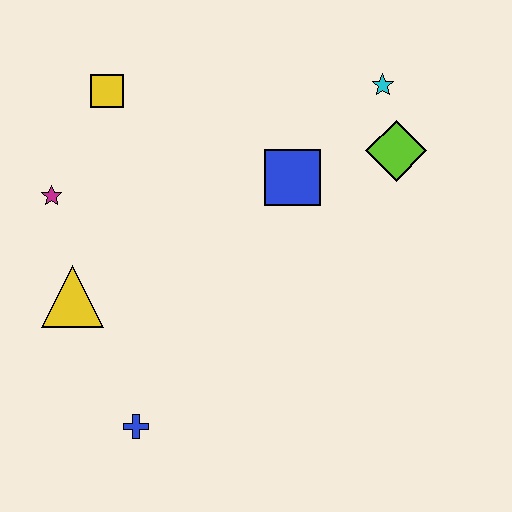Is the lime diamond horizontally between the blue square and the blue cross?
No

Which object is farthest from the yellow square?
The blue cross is farthest from the yellow square.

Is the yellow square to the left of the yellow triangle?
No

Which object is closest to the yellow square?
The magenta star is closest to the yellow square.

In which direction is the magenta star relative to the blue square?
The magenta star is to the left of the blue square.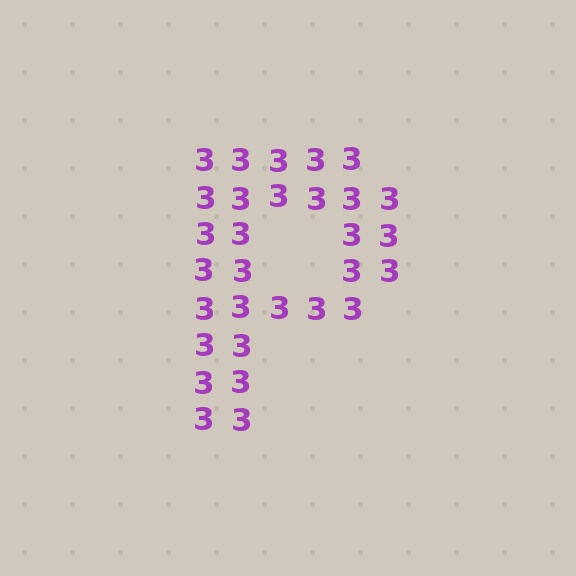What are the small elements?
The small elements are digit 3's.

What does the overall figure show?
The overall figure shows the letter P.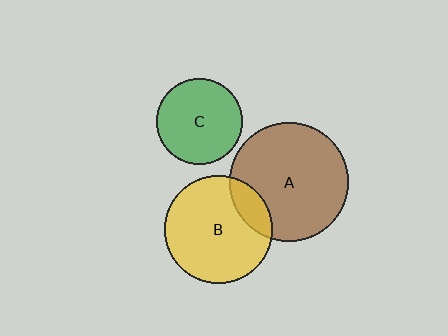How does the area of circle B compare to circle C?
Approximately 1.6 times.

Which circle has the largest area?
Circle A (brown).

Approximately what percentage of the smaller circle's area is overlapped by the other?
Approximately 15%.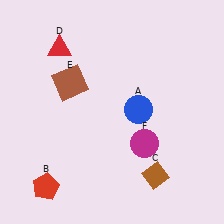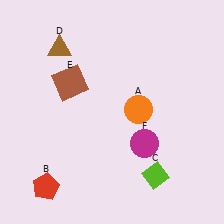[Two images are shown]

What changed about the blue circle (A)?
In Image 1, A is blue. In Image 2, it changed to orange.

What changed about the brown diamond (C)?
In Image 1, C is brown. In Image 2, it changed to lime.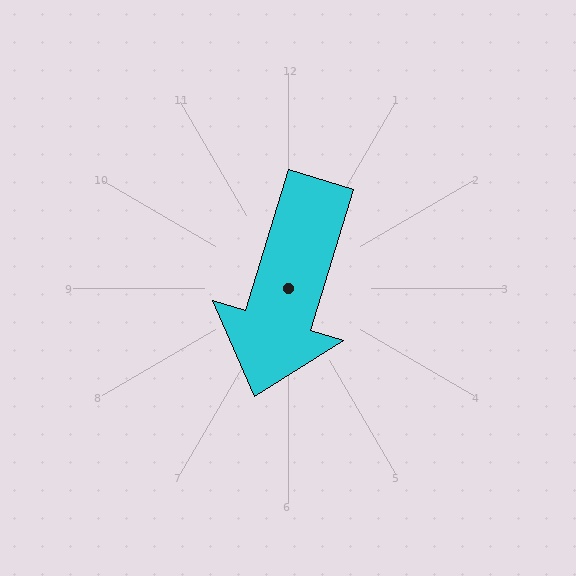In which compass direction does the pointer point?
South.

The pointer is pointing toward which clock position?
Roughly 7 o'clock.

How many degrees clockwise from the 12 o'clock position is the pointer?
Approximately 197 degrees.